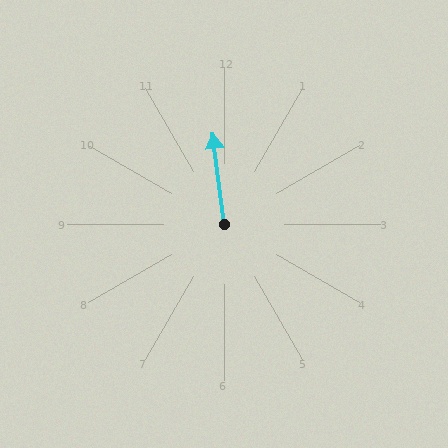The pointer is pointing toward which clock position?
Roughly 12 o'clock.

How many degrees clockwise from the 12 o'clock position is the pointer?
Approximately 353 degrees.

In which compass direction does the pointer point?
North.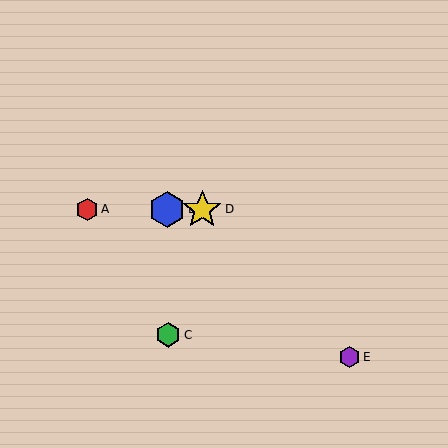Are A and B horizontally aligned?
Yes, both are at y≈209.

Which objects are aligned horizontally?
Objects A, B, D are aligned horizontally.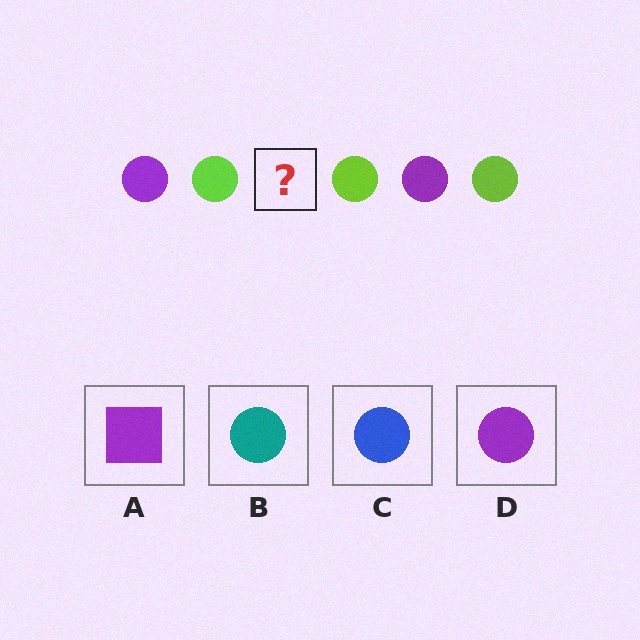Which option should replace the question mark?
Option D.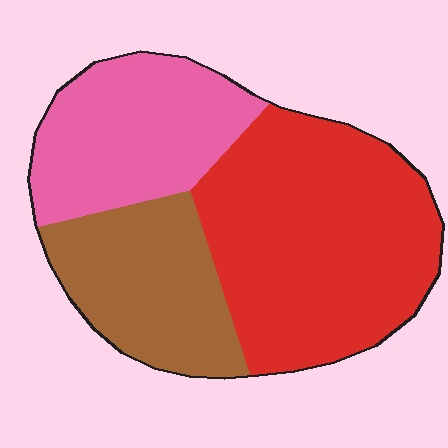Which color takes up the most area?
Red, at roughly 50%.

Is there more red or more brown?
Red.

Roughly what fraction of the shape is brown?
Brown covers about 25% of the shape.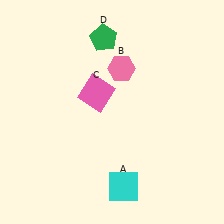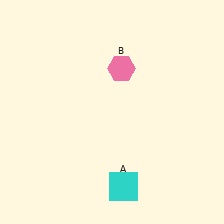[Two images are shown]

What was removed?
The pink square (C), the green pentagon (D) were removed in Image 2.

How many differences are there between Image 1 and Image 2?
There are 2 differences between the two images.